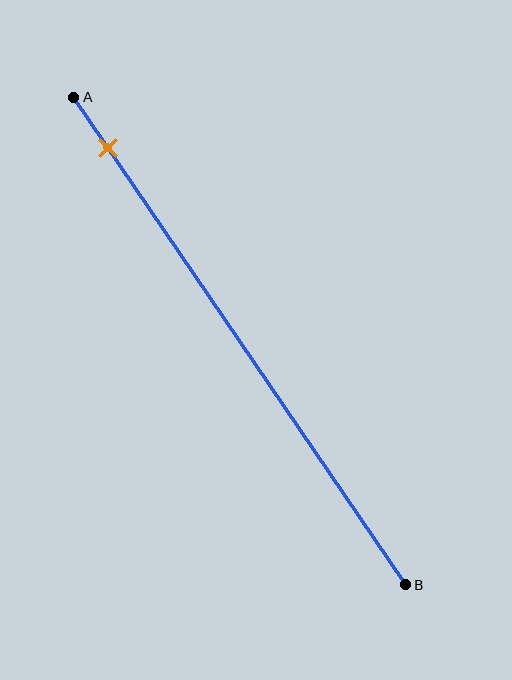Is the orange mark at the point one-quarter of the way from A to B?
No, the mark is at about 10% from A, not at the 25% one-quarter point.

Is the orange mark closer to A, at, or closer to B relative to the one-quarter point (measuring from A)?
The orange mark is closer to point A than the one-quarter point of segment AB.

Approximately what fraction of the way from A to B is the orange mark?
The orange mark is approximately 10% of the way from A to B.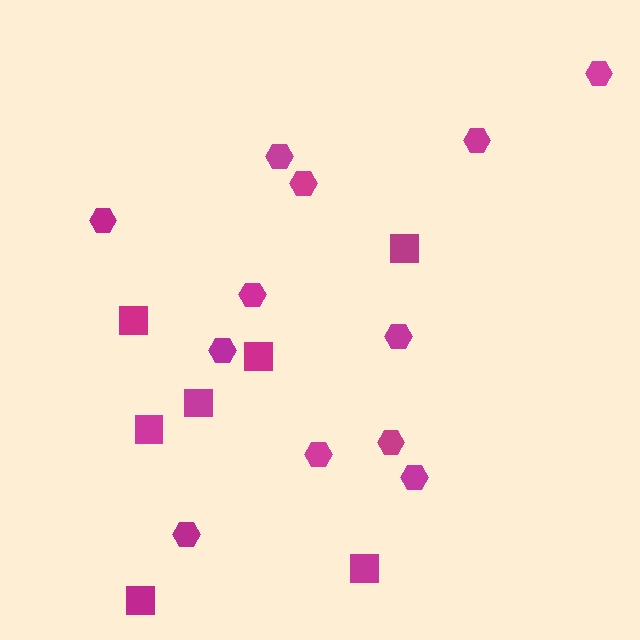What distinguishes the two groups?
There are 2 groups: one group of squares (7) and one group of hexagons (12).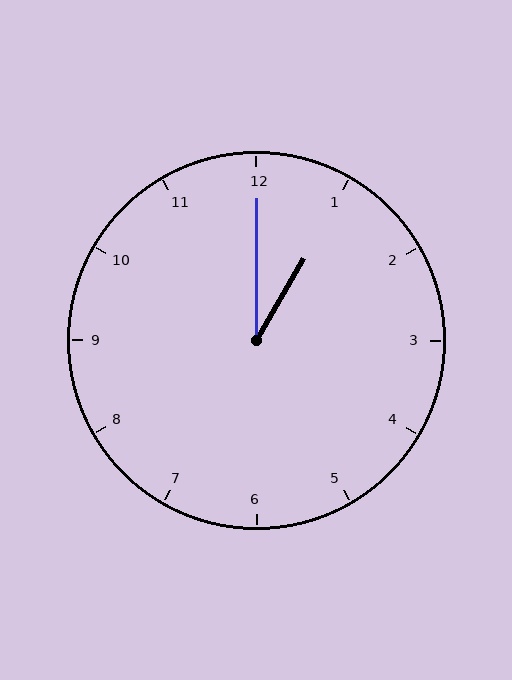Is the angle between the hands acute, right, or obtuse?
It is acute.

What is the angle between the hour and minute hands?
Approximately 30 degrees.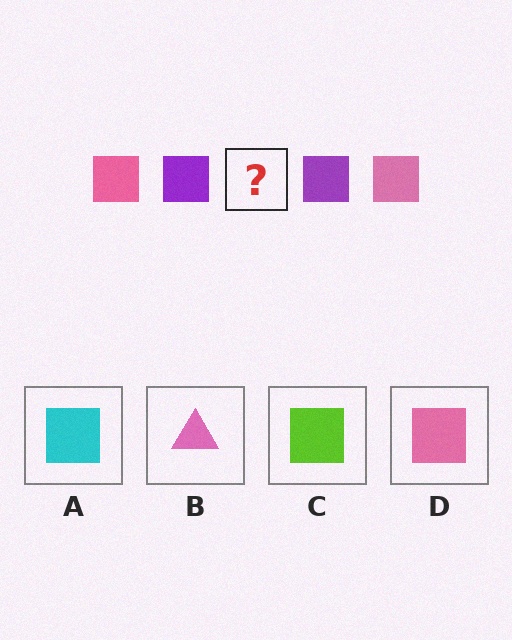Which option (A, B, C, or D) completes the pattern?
D.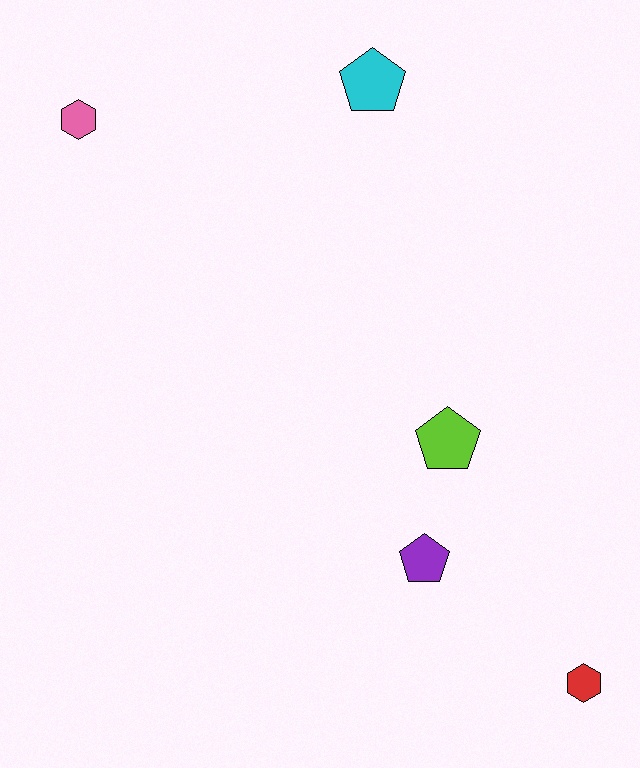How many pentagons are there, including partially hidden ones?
There are 3 pentagons.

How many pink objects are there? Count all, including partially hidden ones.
There is 1 pink object.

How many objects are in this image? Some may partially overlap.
There are 5 objects.